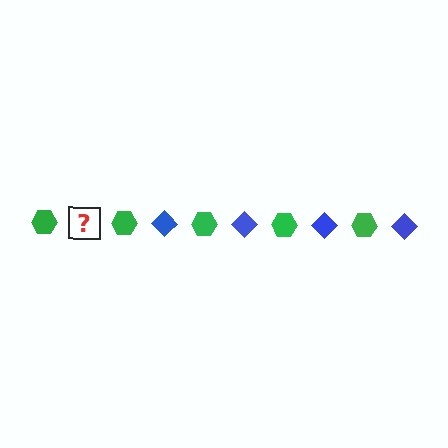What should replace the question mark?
The question mark should be replaced with a blue diamond.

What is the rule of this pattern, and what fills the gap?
The rule is that the pattern alternates between green hexagon and blue diamond. The gap should be filled with a blue diamond.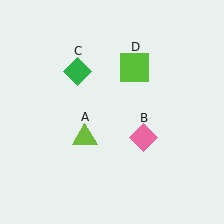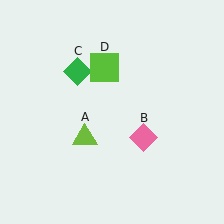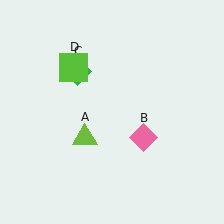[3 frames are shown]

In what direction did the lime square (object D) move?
The lime square (object D) moved left.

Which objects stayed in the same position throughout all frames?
Lime triangle (object A) and pink diamond (object B) and green diamond (object C) remained stationary.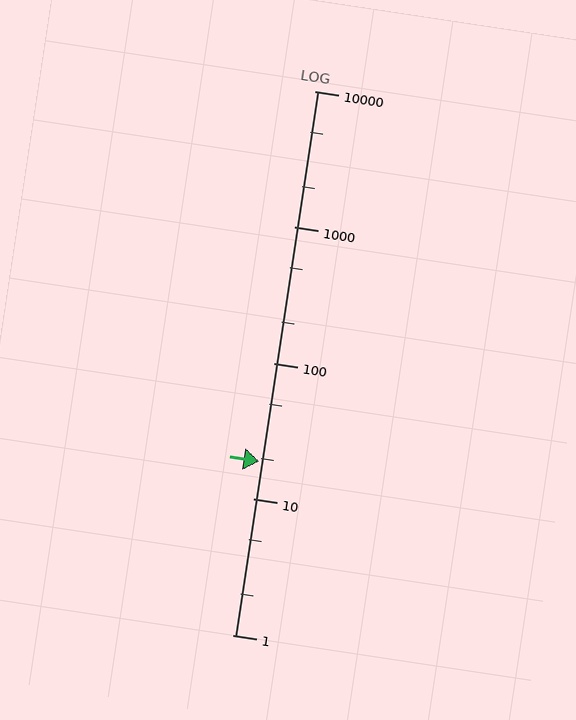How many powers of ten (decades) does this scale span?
The scale spans 4 decades, from 1 to 10000.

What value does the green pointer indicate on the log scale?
The pointer indicates approximately 19.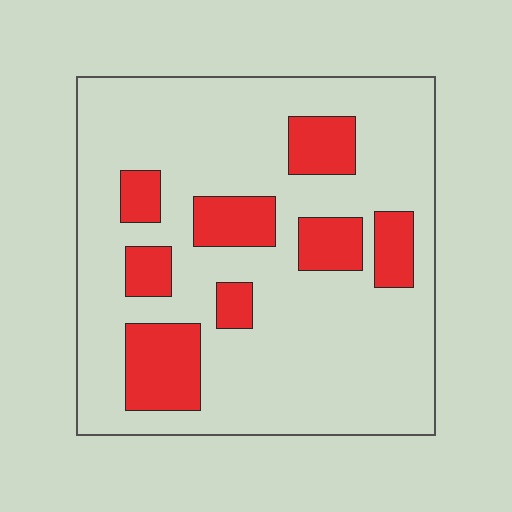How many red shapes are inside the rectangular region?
8.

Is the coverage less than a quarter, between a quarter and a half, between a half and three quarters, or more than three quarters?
Less than a quarter.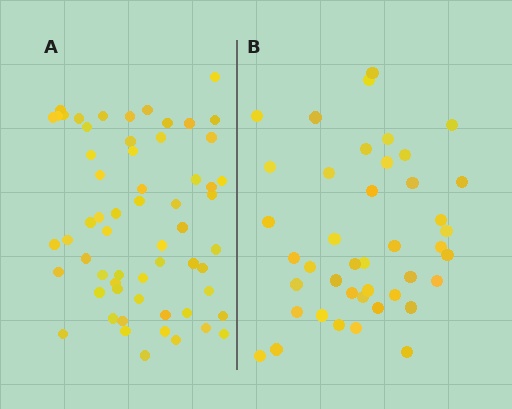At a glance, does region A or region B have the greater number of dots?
Region A (the left region) has more dots.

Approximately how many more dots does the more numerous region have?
Region A has approximately 20 more dots than region B.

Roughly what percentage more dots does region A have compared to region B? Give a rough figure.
About 45% more.